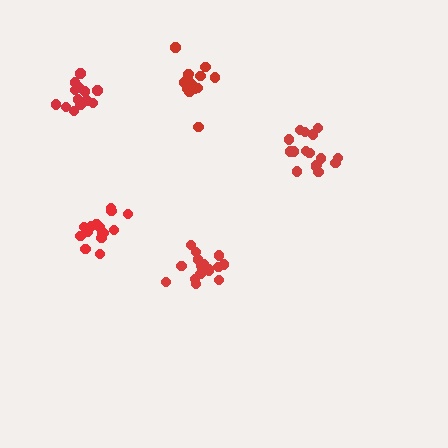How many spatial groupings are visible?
There are 5 spatial groupings.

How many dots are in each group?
Group 1: 13 dots, Group 2: 17 dots, Group 3: 17 dots, Group 4: 14 dots, Group 5: 16 dots (77 total).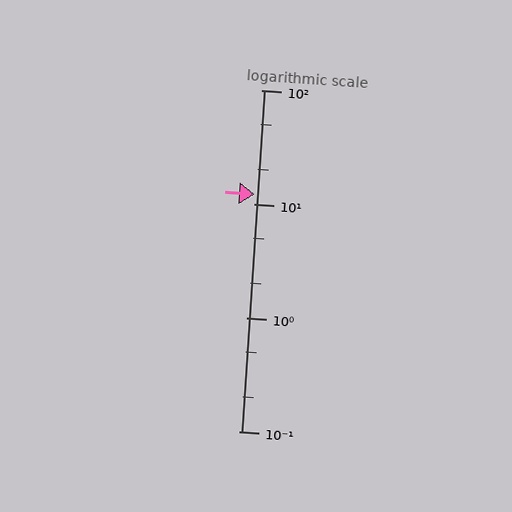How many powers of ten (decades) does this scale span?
The scale spans 3 decades, from 0.1 to 100.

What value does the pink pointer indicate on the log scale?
The pointer indicates approximately 12.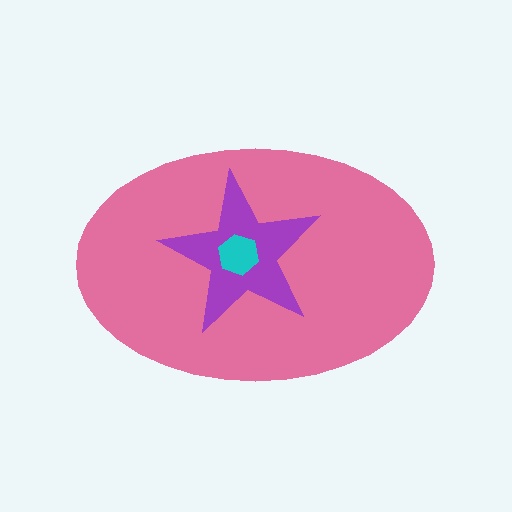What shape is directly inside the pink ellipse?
The purple star.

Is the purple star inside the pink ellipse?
Yes.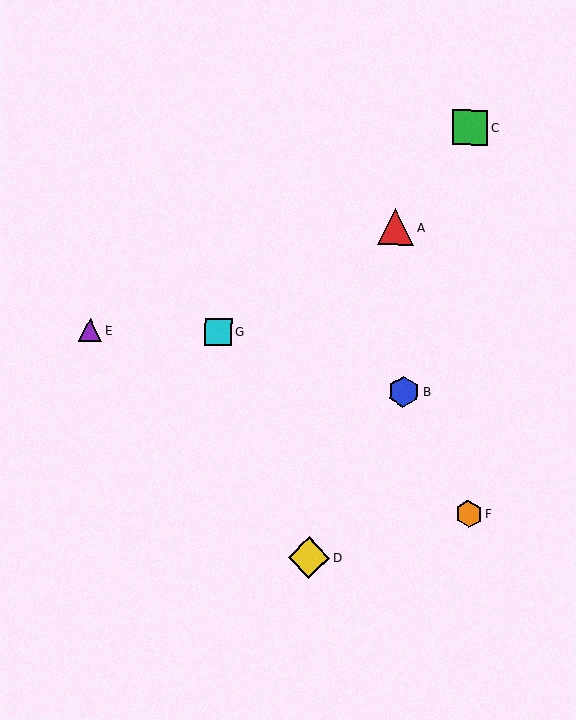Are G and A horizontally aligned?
No, G is at y≈332 and A is at y≈227.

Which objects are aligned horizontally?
Objects E, G are aligned horizontally.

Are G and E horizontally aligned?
Yes, both are at y≈332.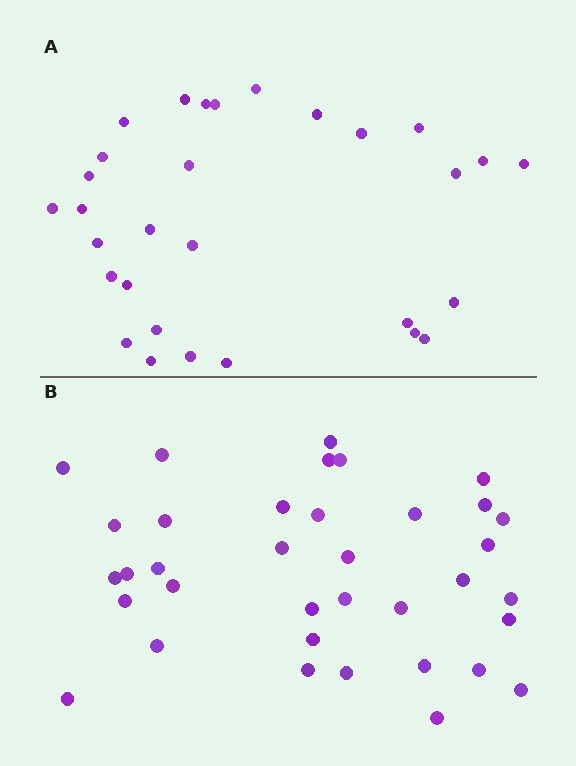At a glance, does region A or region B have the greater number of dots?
Region B (the bottom region) has more dots.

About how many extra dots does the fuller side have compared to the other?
Region B has about 6 more dots than region A.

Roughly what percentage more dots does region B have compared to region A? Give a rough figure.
About 20% more.